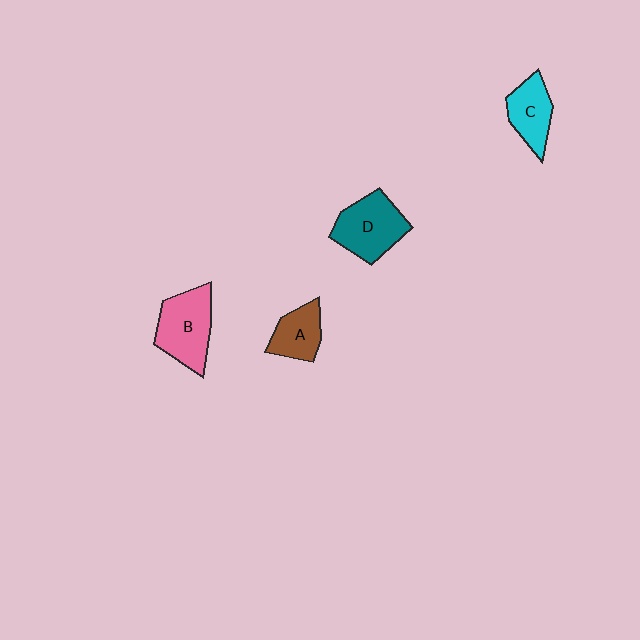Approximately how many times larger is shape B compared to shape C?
Approximately 1.4 times.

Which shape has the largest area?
Shape B (pink).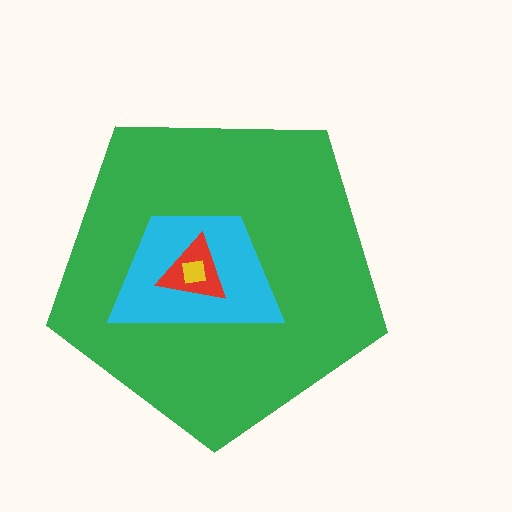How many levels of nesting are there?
4.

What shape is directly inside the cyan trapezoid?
The red triangle.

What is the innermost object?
The yellow square.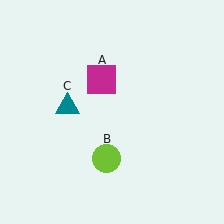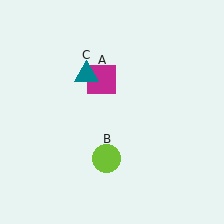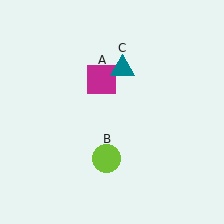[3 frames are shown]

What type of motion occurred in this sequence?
The teal triangle (object C) rotated clockwise around the center of the scene.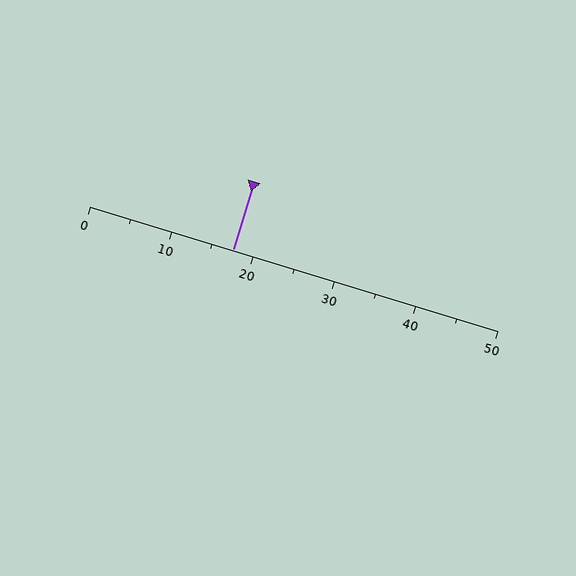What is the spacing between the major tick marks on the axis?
The major ticks are spaced 10 apart.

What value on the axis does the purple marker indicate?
The marker indicates approximately 17.5.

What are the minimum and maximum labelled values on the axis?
The axis runs from 0 to 50.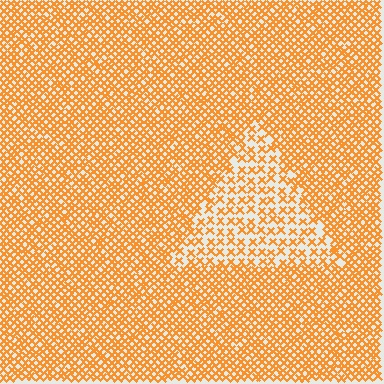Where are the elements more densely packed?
The elements are more densely packed outside the triangle boundary.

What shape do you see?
I see a triangle.